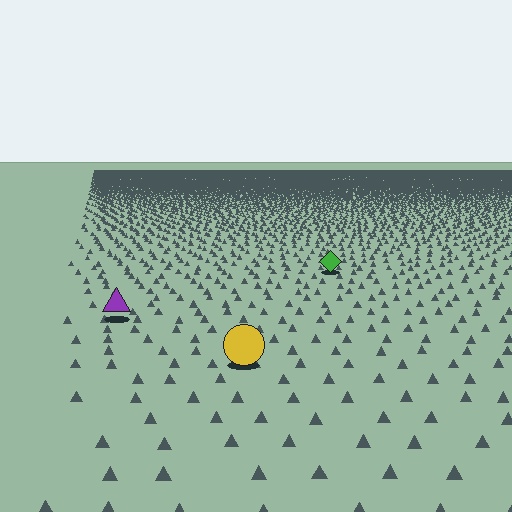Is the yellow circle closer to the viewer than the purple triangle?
Yes. The yellow circle is closer — you can tell from the texture gradient: the ground texture is coarser near it.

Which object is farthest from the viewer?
The green diamond is farthest from the viewer. It appears smaller and the ground texture around it is denser.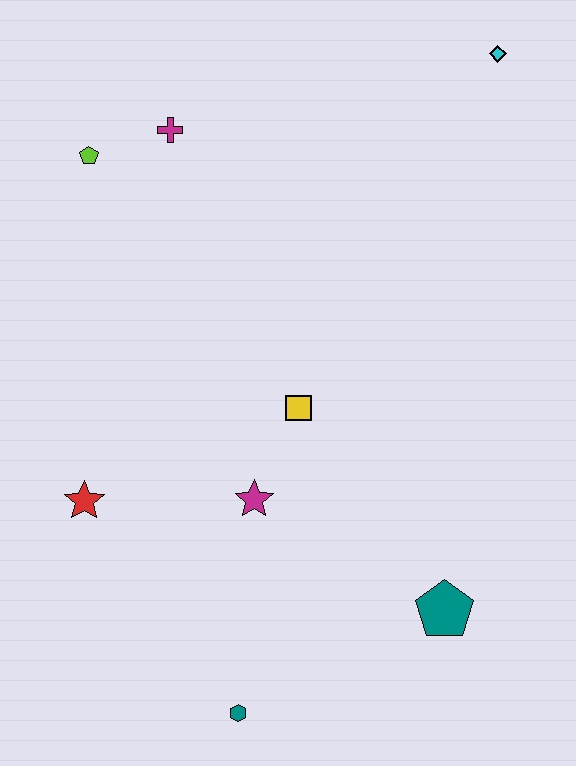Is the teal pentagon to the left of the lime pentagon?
No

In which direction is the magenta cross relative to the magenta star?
The magenta cross is above the magenta star.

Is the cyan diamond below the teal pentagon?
No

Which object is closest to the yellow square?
The magenta star is closest to the yellow square.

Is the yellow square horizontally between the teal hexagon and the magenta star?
No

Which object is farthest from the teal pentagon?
The lime pentagon is farthest from the teal pentagon.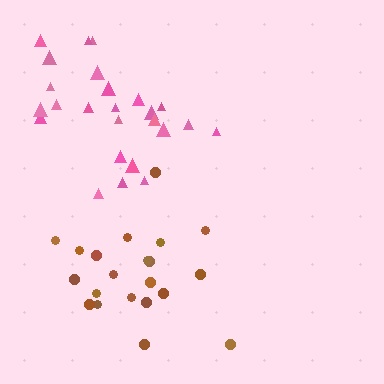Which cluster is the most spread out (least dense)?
Brown.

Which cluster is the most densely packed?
Pink.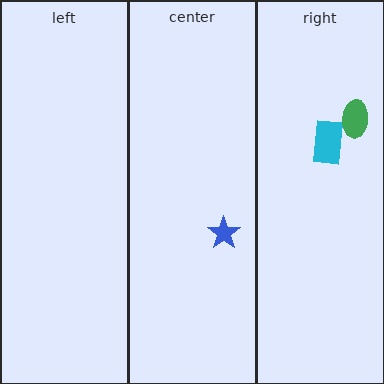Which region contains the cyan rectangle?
The right region.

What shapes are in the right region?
The cyan rectangle, the green ellipse.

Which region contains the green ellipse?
The right region.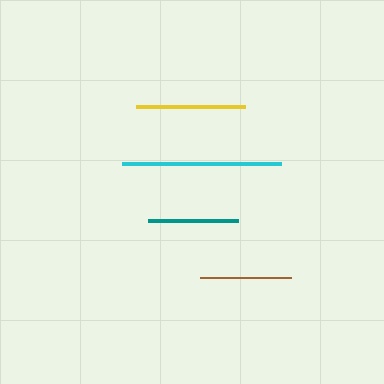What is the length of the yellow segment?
The yellow segment is approximately 109 pixels long.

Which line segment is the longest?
The cyan line is the longest at approximately 159 pixels.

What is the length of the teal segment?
The teal segment is approximately 90 pixels long.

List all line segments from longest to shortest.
From longest to shortest: cyan, yellow, brown, teal.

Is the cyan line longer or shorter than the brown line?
The cyan line is longer than the brown line.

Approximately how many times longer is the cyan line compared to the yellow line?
The cyan line is approximately 1.5 times the length of the yellow line.